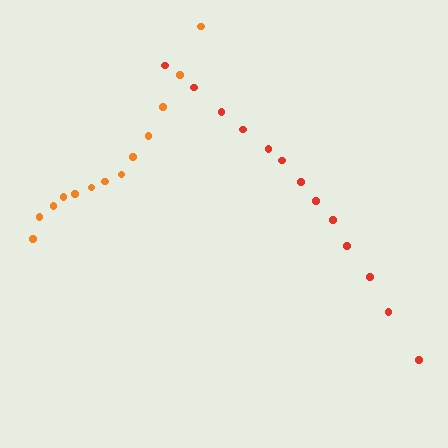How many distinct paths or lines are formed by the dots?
There are 2 distinct paths.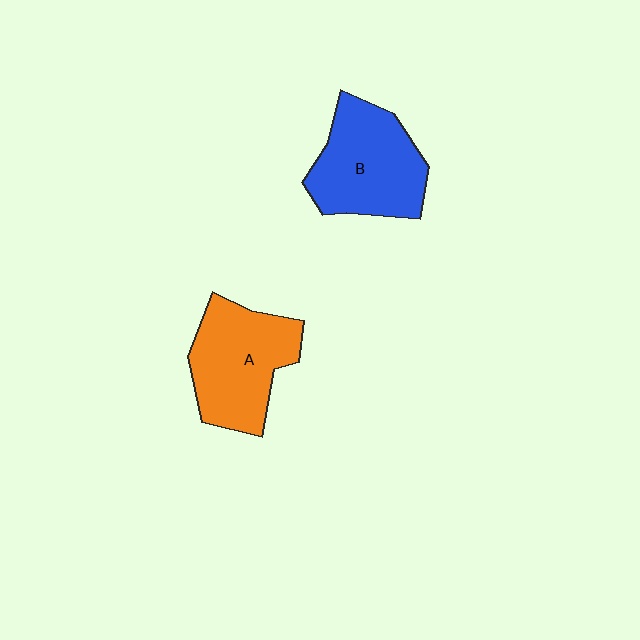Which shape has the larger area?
Shape B (blue).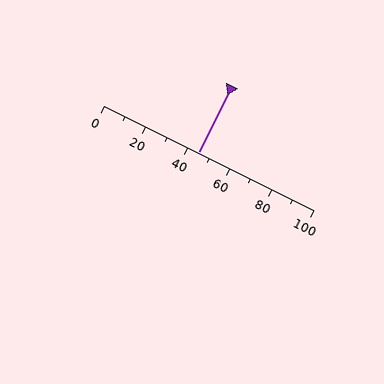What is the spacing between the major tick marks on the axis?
The major ticks are spaced 20 apart.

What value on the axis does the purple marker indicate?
The marker indicates approximately 45.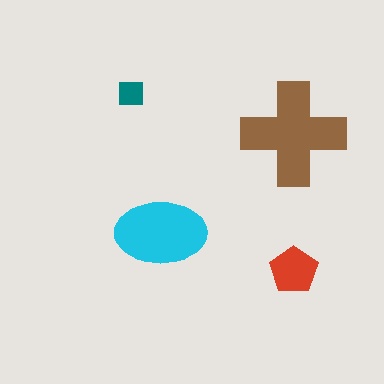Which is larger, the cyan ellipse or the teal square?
The cyan ellipse.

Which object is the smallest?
The teal square.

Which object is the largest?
The brown cross.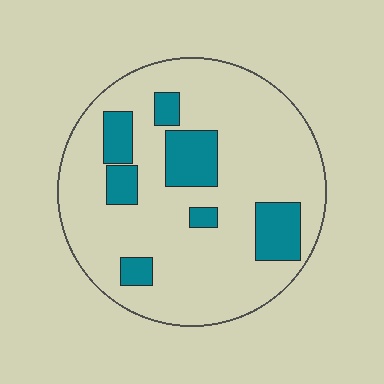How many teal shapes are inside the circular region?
7.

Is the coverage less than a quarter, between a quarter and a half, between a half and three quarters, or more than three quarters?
Less than a quarter.